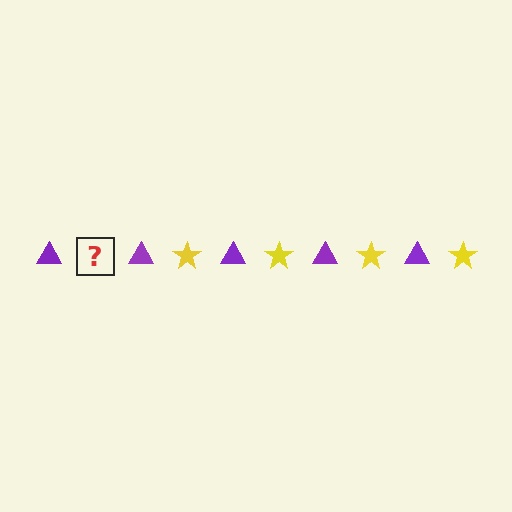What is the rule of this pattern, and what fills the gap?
The rule is that the pattern alternates between purple triangle and yellow star. The gap should be filled with a yellow star.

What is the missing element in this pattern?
The missing element is a yellow star.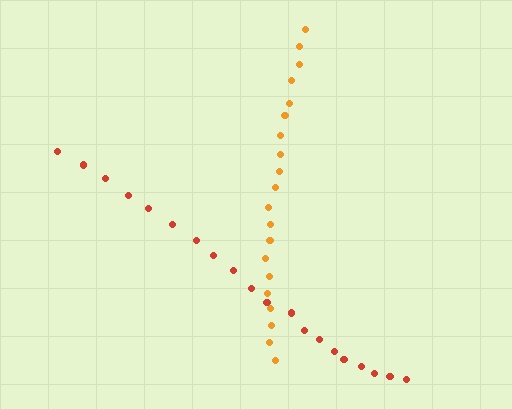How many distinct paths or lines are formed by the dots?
There are 2 distinct paths.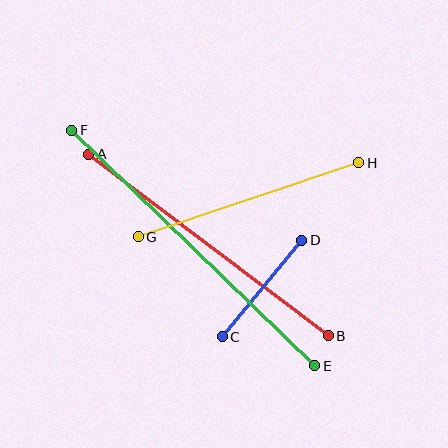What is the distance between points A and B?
The distance is approximately 301 pixels.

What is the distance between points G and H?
The distance is approximately 233 pixels.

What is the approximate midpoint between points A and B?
The midpoint is at approximately (208, 245) pixels.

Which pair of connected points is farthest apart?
Points E and F are farthest apart.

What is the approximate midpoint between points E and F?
The midpoint is at approximately (193, 248) pixels.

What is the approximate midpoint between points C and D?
The midpoint is at approximately (262, 289) pixels.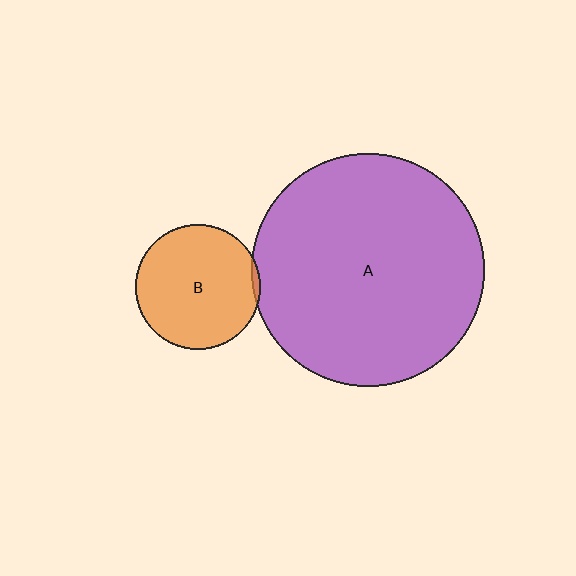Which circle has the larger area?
Circle A (purple).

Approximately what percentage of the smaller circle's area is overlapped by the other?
Approximately 5%.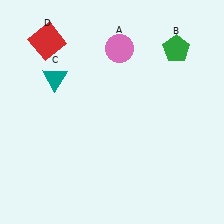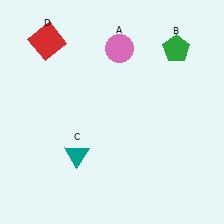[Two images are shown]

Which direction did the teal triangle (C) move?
The teal triangle (C) moved down.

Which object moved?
The teal triangle (C) moved down.